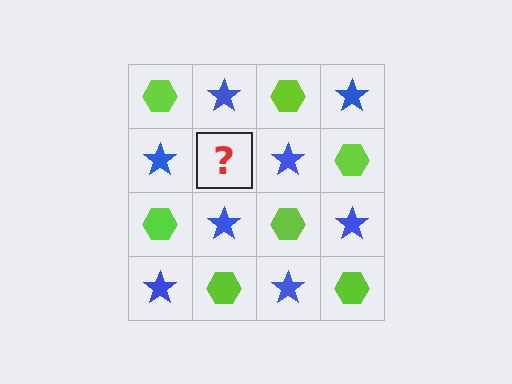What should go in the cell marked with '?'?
The missing cell should contain a lime hexagon.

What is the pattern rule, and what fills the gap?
The rule is that it alternates lime hexagon and blue star in a checkerboard pattern. The gap should be filled with a lime hexagon.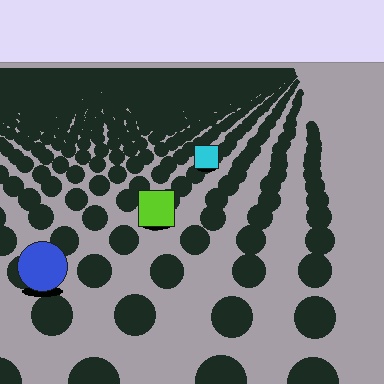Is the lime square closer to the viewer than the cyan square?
Yes. The lime square is closer — you can tell from the texture gradient: the ground texture is coarser near it.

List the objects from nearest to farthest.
From nearest to farthest: the blue circle, the lime square, the cyan square.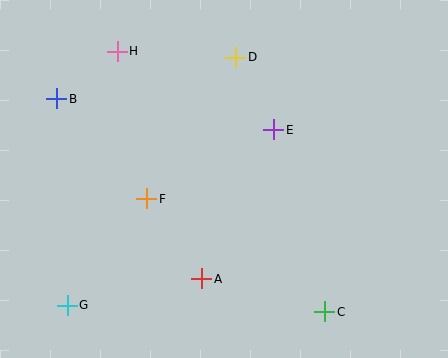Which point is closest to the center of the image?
Point E at (274, 130) is closest to the center.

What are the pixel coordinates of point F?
Point F is at (147, 199).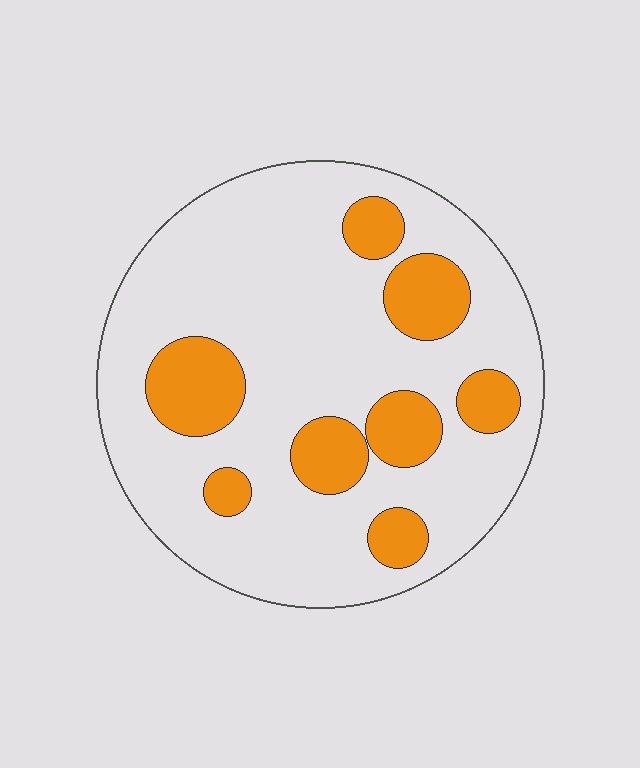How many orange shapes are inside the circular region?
8.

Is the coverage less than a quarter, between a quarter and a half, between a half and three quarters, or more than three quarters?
Less than a quarter.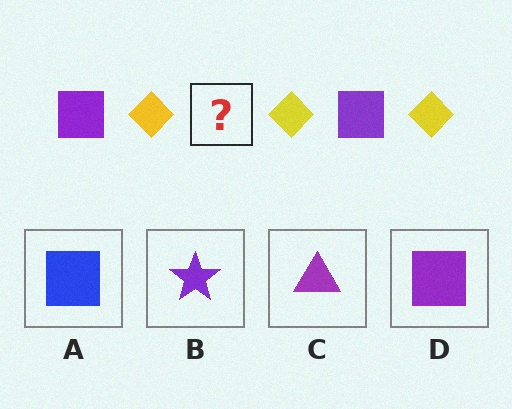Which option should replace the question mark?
Option D.